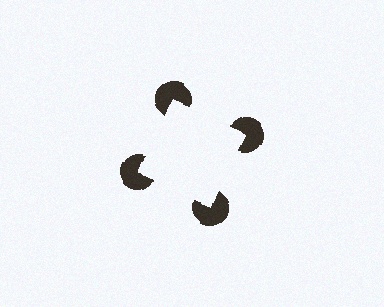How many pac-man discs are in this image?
There are 4 — one at each vertex of the illusory square.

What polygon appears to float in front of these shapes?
An illusory square — its edges are inferred from the aligned wedge cuts in the pac-man discs, not physically drawn.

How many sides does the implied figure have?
4 sides.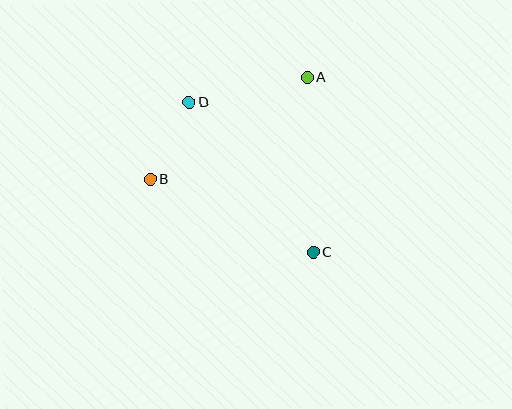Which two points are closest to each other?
Points B and D are closest to each other.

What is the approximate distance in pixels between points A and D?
The distance between A and D is approximately 121 pixels.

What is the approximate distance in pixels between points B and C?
The distance between B and C is approximately 179 pixels.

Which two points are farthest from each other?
Points C and D are farthest from each other.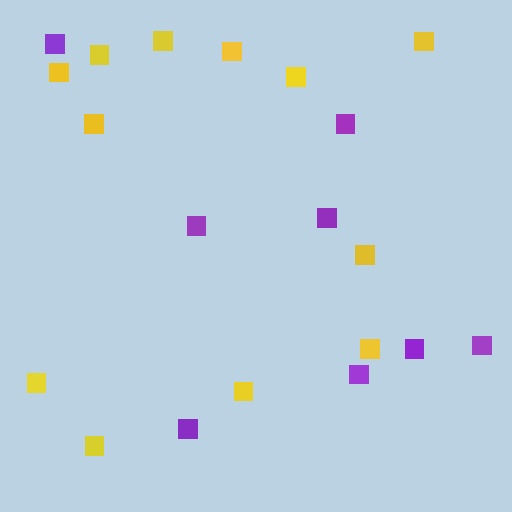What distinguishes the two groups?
There are 2 groups: one group of yellow squares (12) and one group of purple squares (8).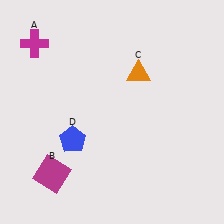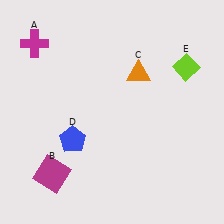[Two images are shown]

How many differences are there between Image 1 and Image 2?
There is 1 difference between the two images.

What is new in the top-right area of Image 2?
A lime diamond (E) was added in the top-right area of Image 2.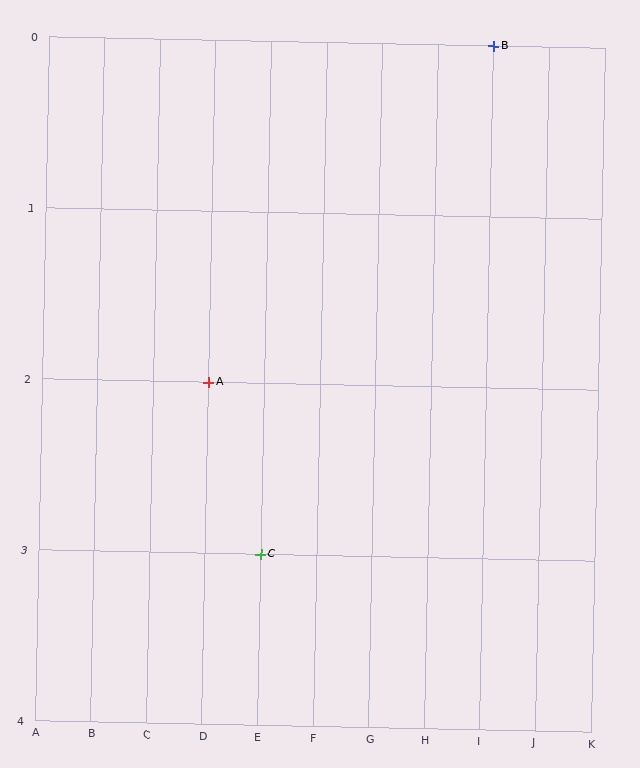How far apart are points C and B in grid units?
Points C and B are 4 columns and 3 rows apart (about 5.0 grid units diagonally).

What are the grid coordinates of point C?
Point C is at grid coordinates (E, 3).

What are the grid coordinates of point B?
Point B is at grid coordinates (I, 0).